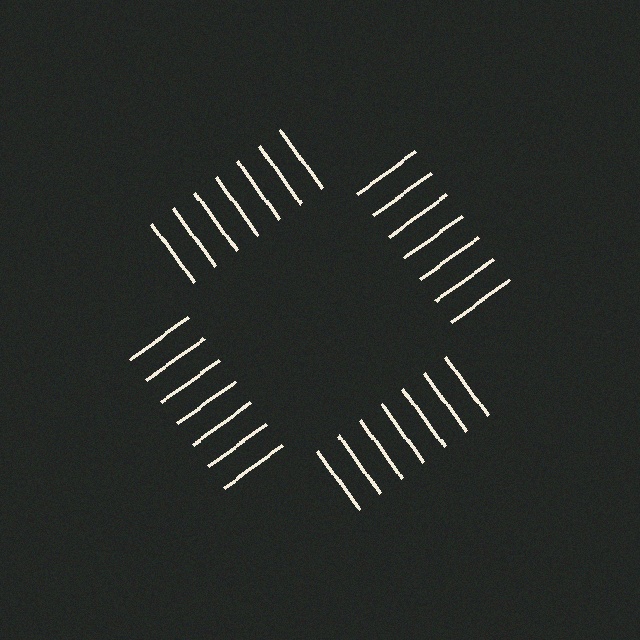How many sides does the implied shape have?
4 sides — the line-ends trace a square.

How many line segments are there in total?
28 — 7 along each of the 4 edges.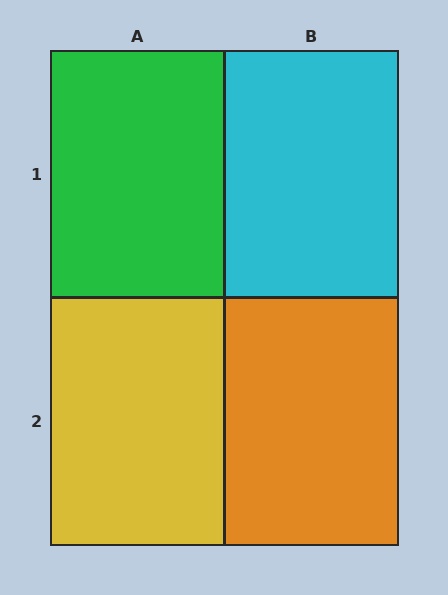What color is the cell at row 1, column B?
Cyan.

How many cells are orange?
1 cell is orange.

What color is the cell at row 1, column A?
Green.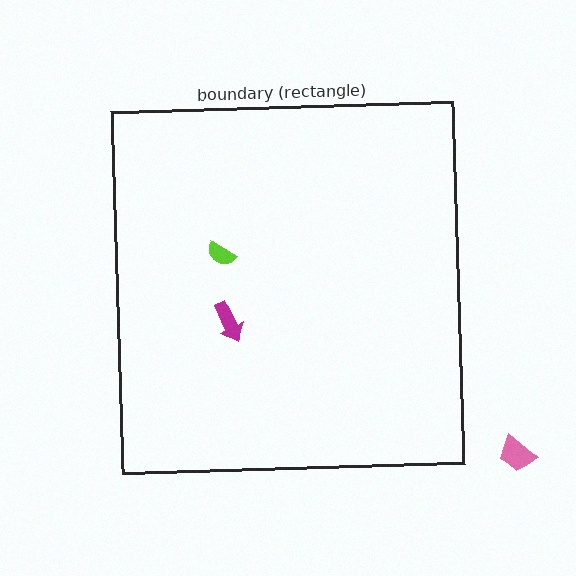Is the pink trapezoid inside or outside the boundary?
Outside.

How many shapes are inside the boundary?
2 inside, 1 outside.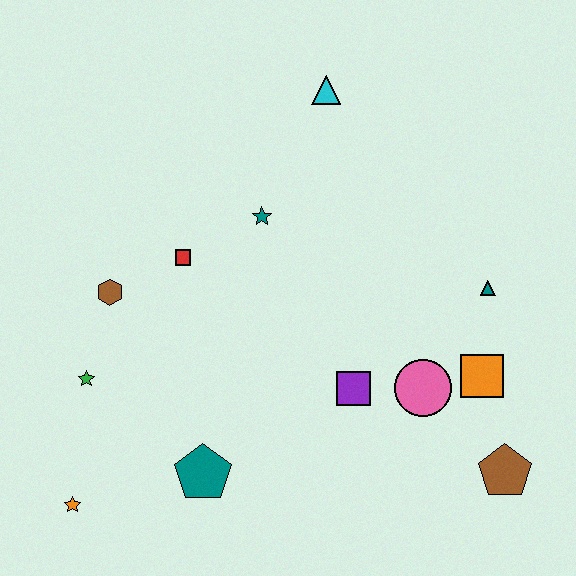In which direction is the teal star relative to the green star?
The teal star is to the right of the green star.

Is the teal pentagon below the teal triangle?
Yes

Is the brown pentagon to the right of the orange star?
Yes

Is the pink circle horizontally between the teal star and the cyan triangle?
No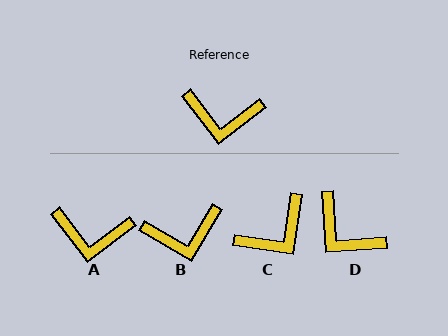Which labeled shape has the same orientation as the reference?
A.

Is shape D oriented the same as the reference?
No, it is off by about 33 degrees.